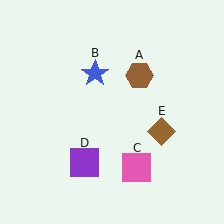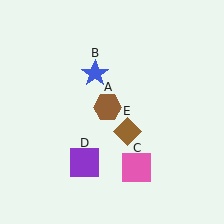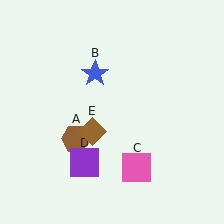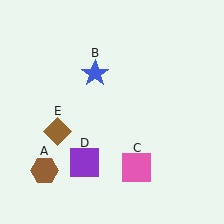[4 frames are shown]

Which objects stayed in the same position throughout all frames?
Blue star (object B) and pink square (object C) and purple square (object D) remained stationary.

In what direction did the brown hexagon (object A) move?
The brown hexagon (object A) moved down and to the left.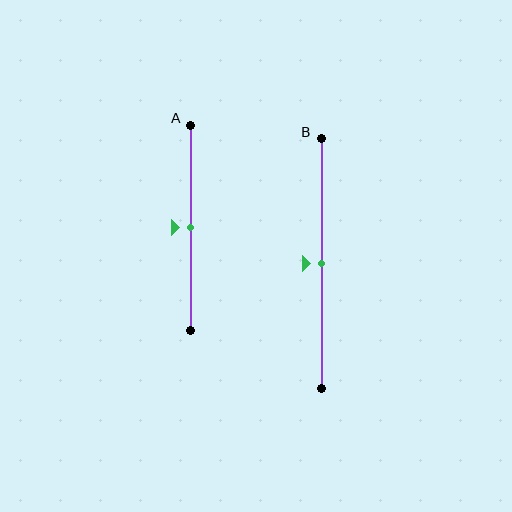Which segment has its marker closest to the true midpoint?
Segment A has its marker closest to the true midpoint.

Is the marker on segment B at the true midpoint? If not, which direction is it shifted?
Yes, the marker on segment B is at the true midpoint.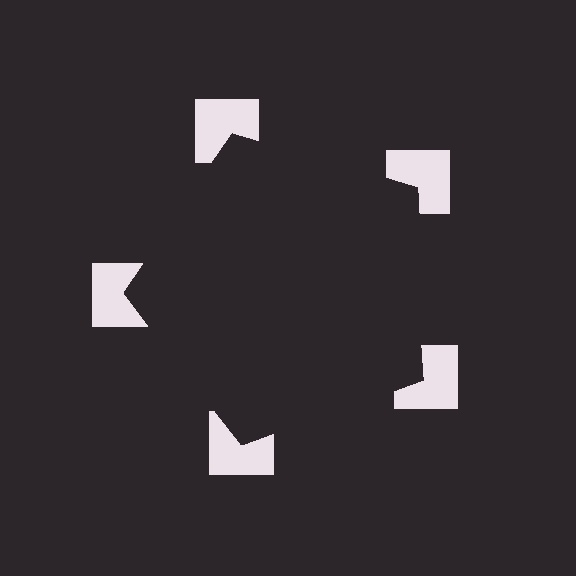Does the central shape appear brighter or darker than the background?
It typically appears slightly darker than the background, even though no actual brightness change is drawn.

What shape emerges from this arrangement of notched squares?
An illusory pentagon — its edges are inferred from the aligned wedge cuts in the notched squares, not physically drawn.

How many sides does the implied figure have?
5 sides.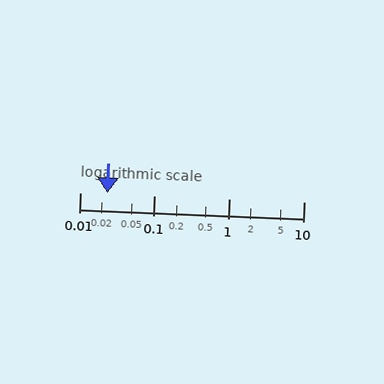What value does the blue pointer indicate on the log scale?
The pointer indicates approximately 0.023.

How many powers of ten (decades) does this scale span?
The scale spans 3 decades, from 0.01 to 10.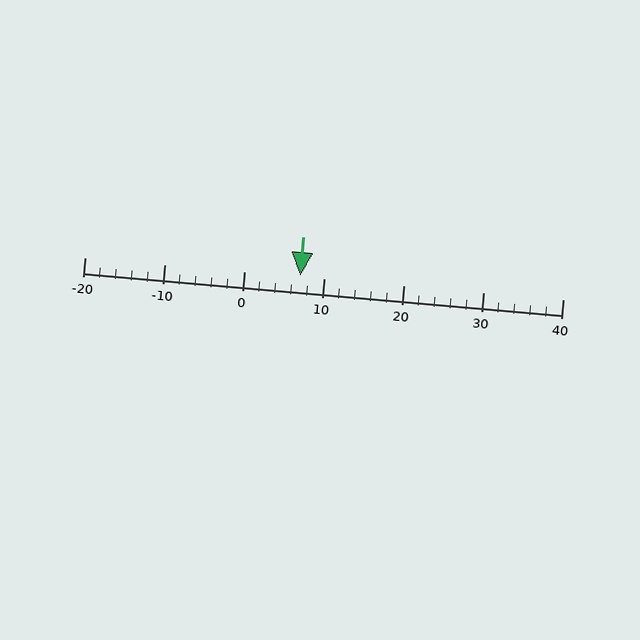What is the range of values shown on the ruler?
The ruler shows values from -20 to 40.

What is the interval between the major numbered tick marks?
The major tick marks are spaced 10 units apart.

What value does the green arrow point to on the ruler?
The green arrow points to approximately 7.